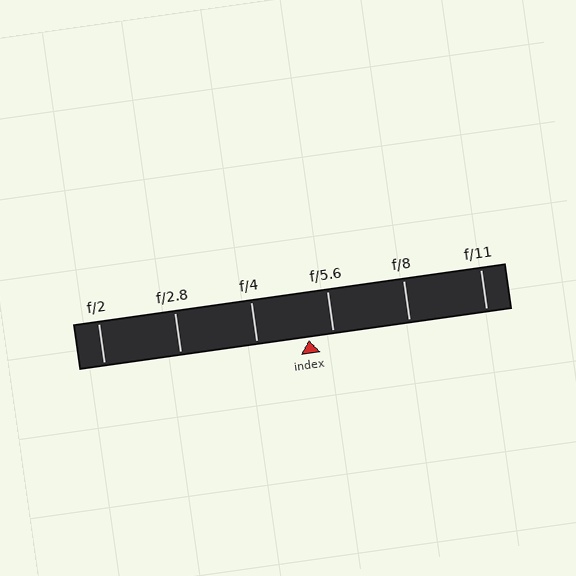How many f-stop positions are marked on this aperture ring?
There are 6 f-stop positions marked.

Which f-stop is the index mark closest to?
The index mark is closest to f/5.6.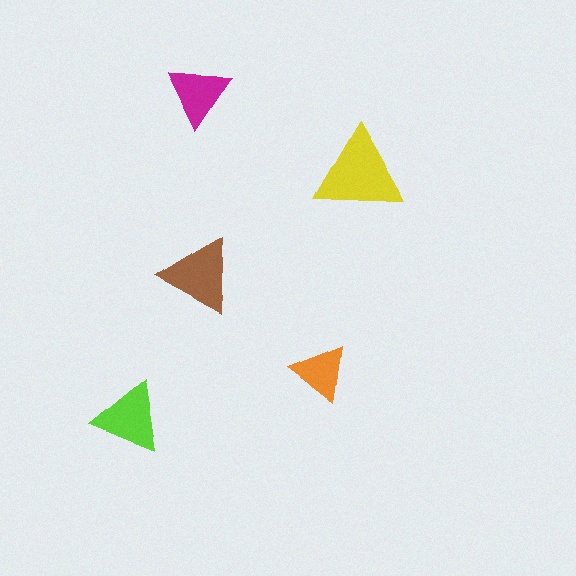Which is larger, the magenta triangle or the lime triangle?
The lime one.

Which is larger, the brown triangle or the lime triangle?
The brown one.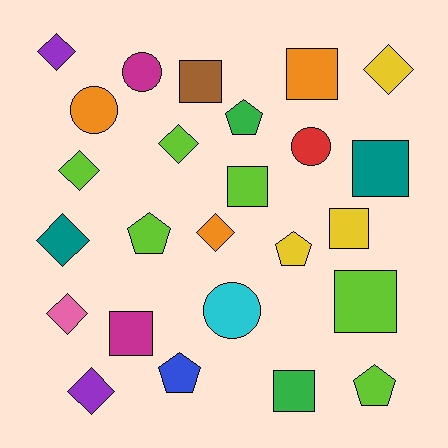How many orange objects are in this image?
There are 3 orange objects.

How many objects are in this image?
There are 25 objects.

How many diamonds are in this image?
There are 8 diamonds.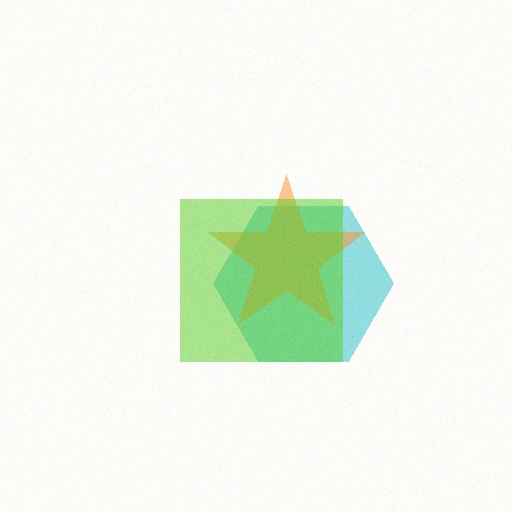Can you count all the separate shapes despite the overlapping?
Yes, there are 3 separate shapes.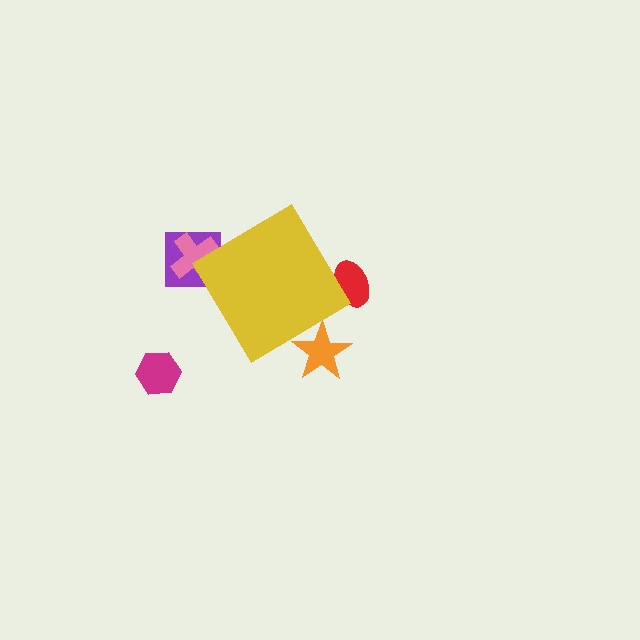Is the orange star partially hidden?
Yes, the orange star is partially hidden behind the yellow diamond.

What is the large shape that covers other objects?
A yellow diamond.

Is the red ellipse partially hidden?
Yes, the red ellipse is partially hidden behind the yellow diamond.